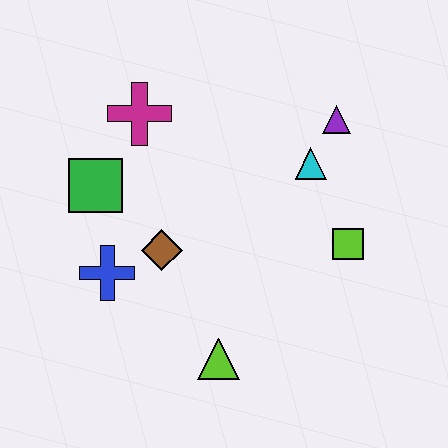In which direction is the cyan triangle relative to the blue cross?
The cyan triangle is to the right of the blue cross.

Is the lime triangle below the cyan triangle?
Yes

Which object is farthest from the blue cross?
The purple triangle is farthest from the blue cross.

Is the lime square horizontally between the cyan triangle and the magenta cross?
No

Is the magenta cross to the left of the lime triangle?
Yes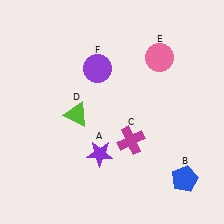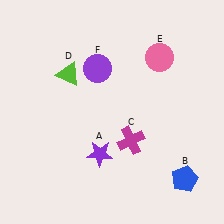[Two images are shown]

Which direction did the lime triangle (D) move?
The lime triangle (D) moved up.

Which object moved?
The lime triangle (D) moved up.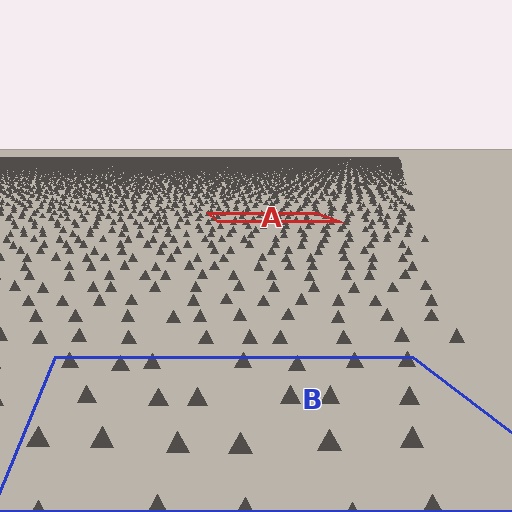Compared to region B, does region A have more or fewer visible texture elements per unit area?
Region A has more texture elements per unit area — they are packed more densely because it is farther away.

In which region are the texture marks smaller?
The texture marks are smaller in region A, because it is farther away.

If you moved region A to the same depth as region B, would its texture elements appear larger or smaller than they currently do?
They would appear larger. At a closer depth, the same texture elements are projected at a bigger on-screen size.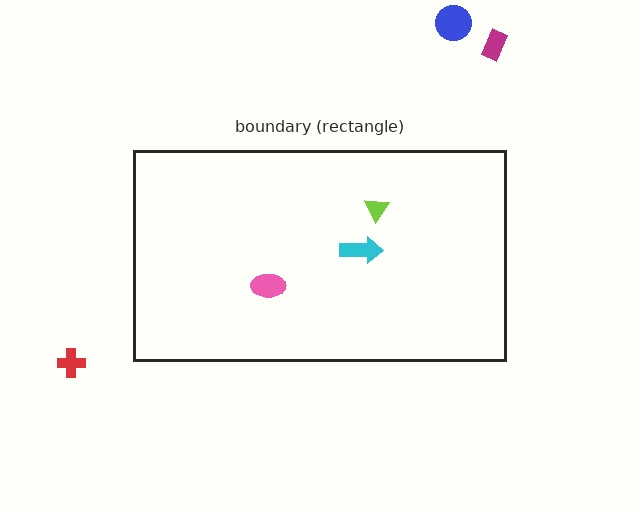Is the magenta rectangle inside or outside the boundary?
Outside.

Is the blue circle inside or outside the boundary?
Outside.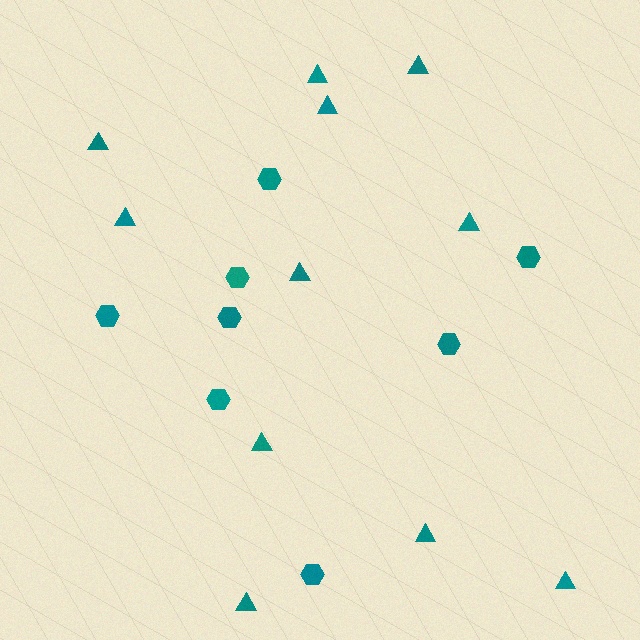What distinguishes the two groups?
There are 2 groups: one group of triangles (11) and one group of hexagons (8).